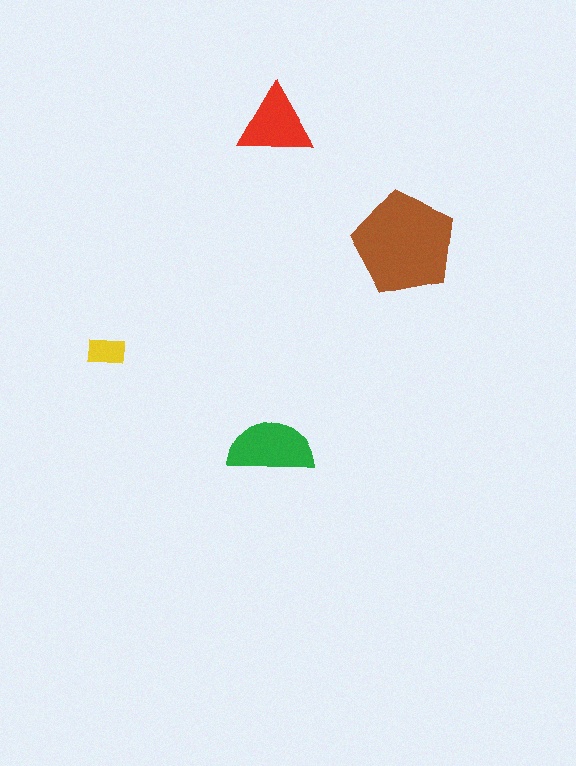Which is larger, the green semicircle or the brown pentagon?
The brown pentagon.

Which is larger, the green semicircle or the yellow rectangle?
The green semicircle.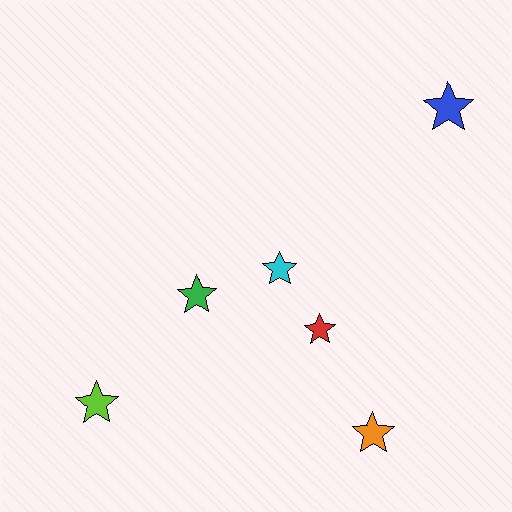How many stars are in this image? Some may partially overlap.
There are 6 stars.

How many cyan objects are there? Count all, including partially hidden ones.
There is 1 cyan object.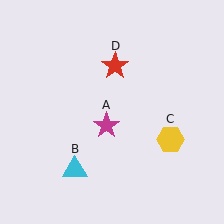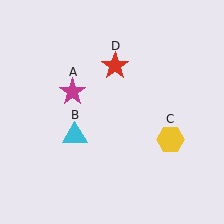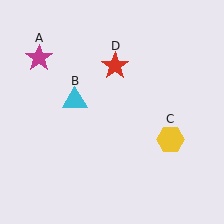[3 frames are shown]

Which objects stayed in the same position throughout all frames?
Yellow hexagon (object C) and red star (object D) remained stationary.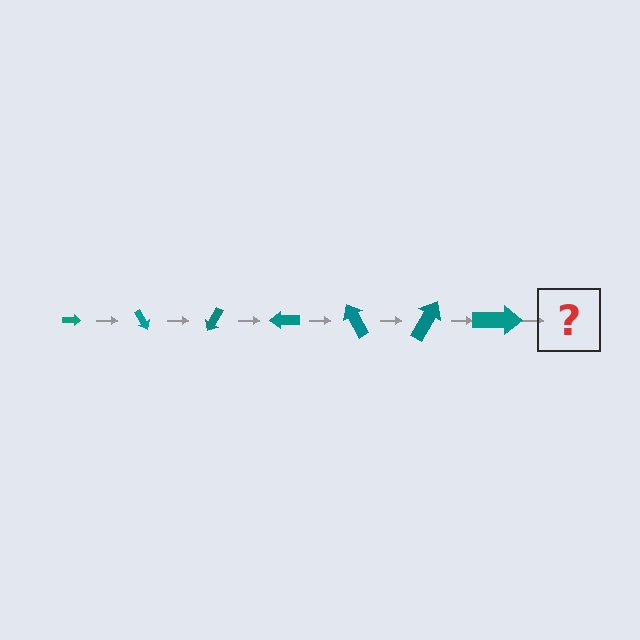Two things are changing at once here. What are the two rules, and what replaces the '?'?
The two rules are that the arrow grows larger each step and it rotates 60 degrees each step. The '?' should be an arrow, larger than the previous one and rotated 420 degrees from the start.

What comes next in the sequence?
The next element should be an arrow, larger than the previous one and rotated 420 degrees from the start.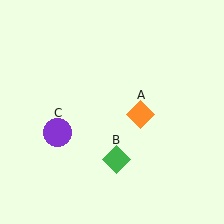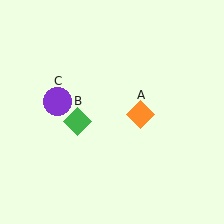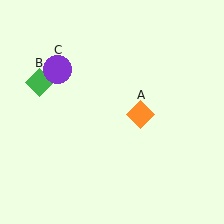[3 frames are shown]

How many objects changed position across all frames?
2 objects changed position: green diamond (object B), purple circle (object C).